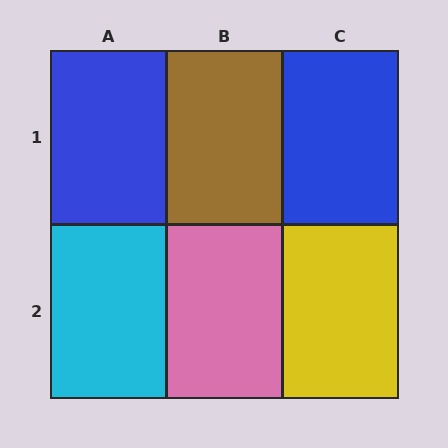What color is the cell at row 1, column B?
Brown.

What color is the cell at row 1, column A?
Blue.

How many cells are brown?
1 cell is brown.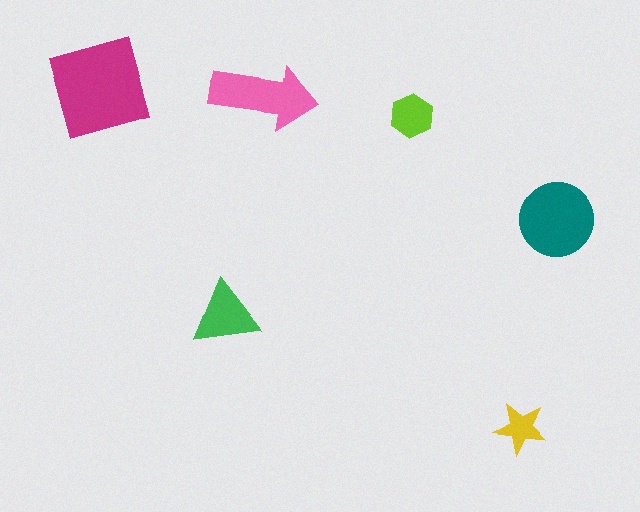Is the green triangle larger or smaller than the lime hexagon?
Larger.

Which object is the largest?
The magenta square.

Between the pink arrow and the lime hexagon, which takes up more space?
The pink arrow.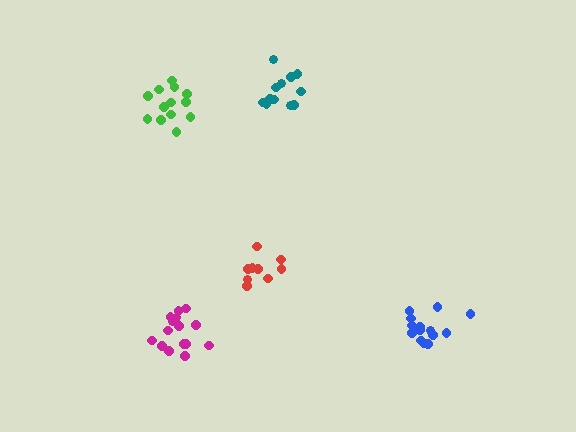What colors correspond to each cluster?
The clusters are colored: blue, magenta, red, green, teal.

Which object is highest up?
The teal cluster is topmost.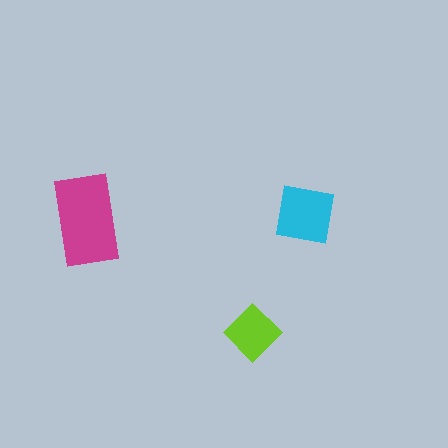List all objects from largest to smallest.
The magenta rectangle, the cyan square, the lime diamond.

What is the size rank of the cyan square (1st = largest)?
2nd.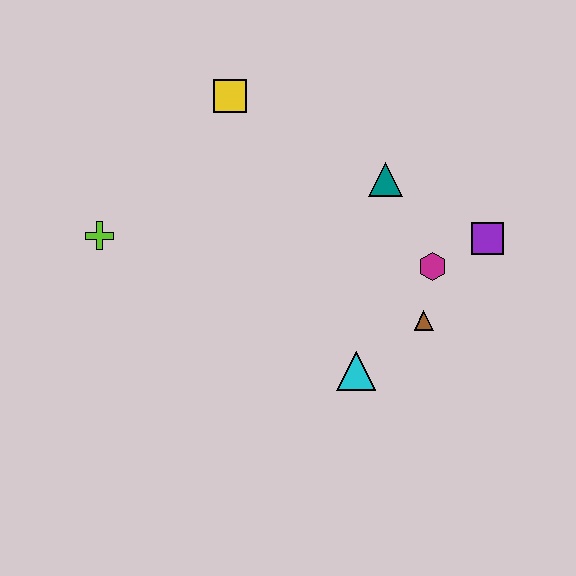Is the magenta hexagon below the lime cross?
Yes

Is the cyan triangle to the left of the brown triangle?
Yes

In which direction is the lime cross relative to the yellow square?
The lime cross is below the yellow square.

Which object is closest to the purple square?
The magenta hexagon is closest to the purple square.